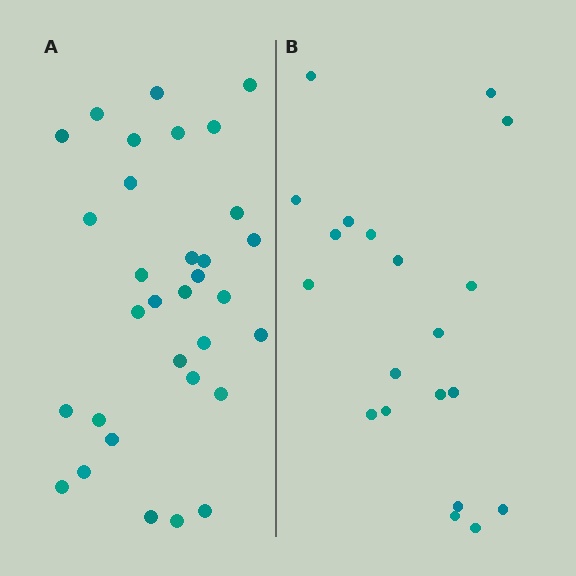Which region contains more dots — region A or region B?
Region A (the left region) has more dots.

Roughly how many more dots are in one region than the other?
Region A has roughly 12 or so more dots than region B.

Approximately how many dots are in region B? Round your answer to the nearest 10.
About 20 dots.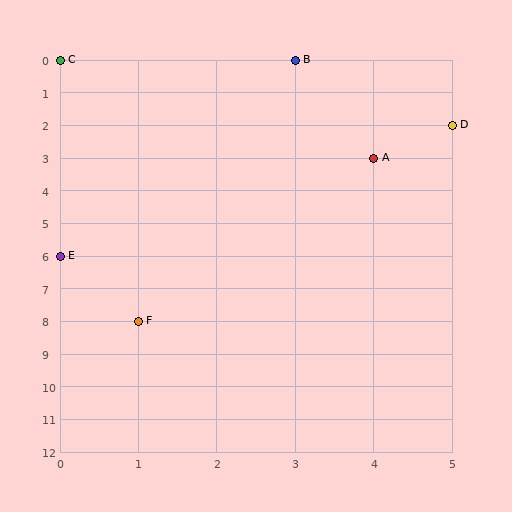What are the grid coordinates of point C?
Point C is at grid coordinates (0, 0).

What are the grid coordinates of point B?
Point B is at grid coordinates (3, 0).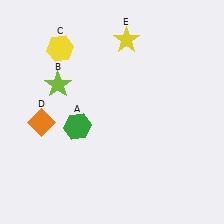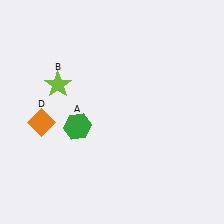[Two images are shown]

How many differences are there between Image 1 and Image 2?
There are 2 differences between the two images.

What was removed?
The yellow hexagon (C), the yellow star (E) were removed in Image 2.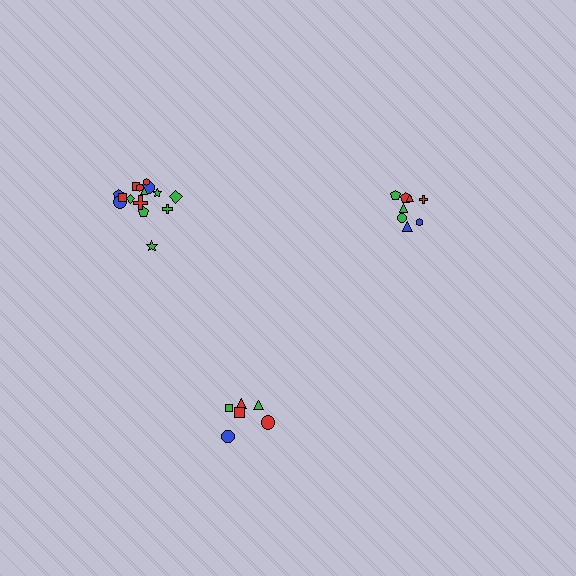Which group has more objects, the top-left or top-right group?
The top-left group.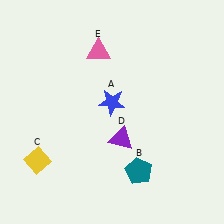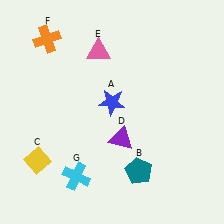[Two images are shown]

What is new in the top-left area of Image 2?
An orange cross (F) was added in the top-left area of Image 2.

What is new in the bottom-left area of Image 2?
A cyan cross (G) was added in the bottom-left area of Image 2.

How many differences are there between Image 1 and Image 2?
There are 2 differences between the two images.